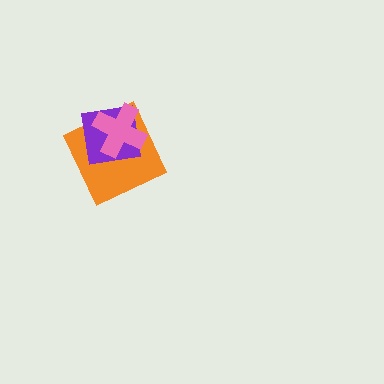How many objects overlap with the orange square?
2 objects overlap with the orange square.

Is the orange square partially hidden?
Yes, it is partially covered by another shape.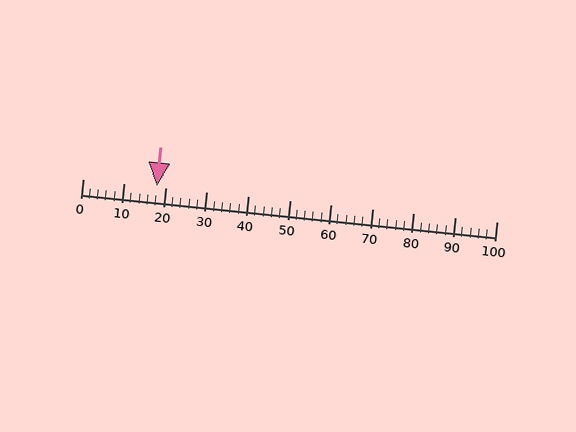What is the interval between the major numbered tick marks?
The major tick marks are spaced 10 units apart.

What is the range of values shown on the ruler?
The ruler shows values from 0 to 100.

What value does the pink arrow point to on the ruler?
The pink arrow points to approximately 18.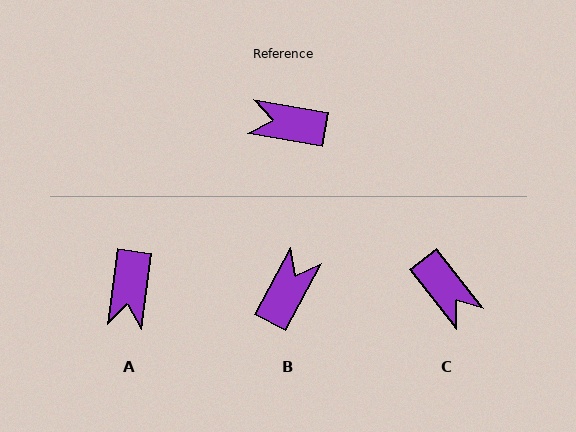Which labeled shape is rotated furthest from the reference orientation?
C, about 138 degrees away.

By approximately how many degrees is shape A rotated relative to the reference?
Approximately 92 degrees counter-clockwise.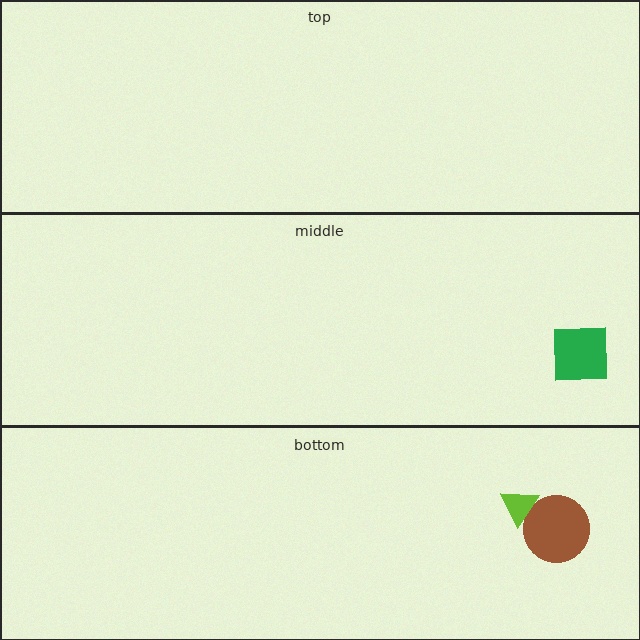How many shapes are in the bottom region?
2.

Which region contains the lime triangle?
The bottom region.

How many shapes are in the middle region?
1.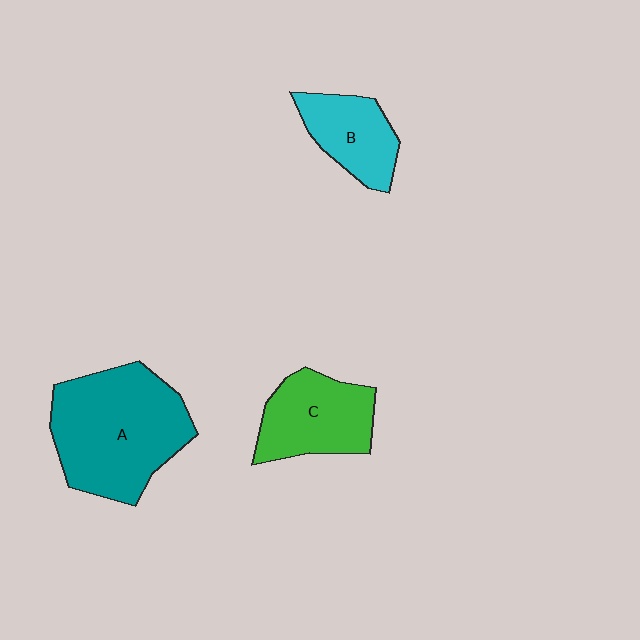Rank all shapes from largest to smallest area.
From largest to smallest: A (teal), C (green), B (cyan).